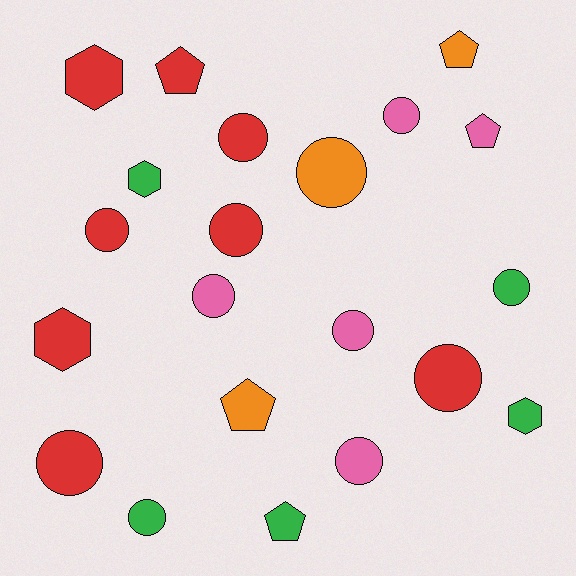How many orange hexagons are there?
There are no orange hexagons.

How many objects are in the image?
There are 21 objects.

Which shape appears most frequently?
Circle, with 12 objects.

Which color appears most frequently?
Red, with 8 objects.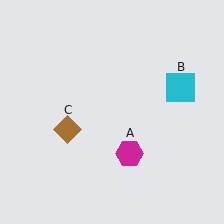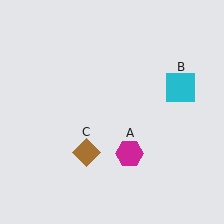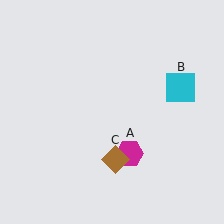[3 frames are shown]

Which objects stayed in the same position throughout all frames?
Magenta hexagon (object A) and cyan square (object B) remained stationary.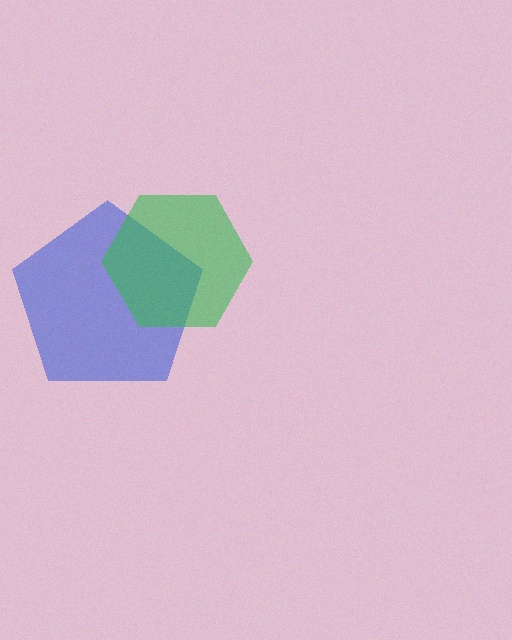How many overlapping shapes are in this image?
There are 2 overlapping shapes in the image.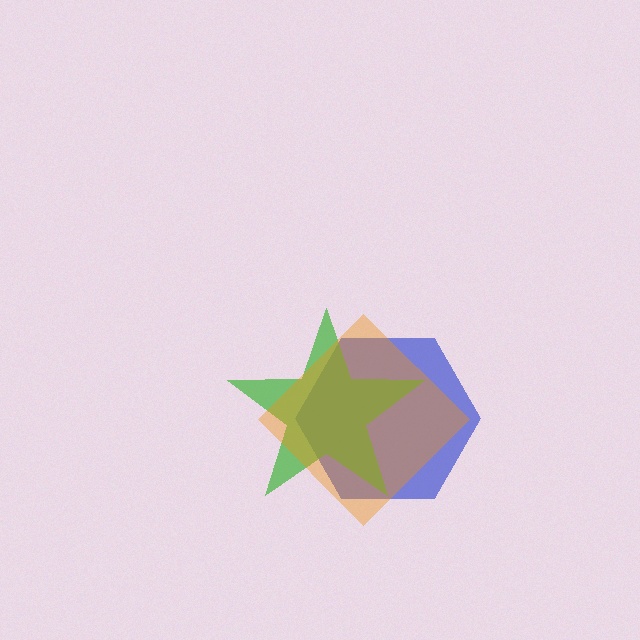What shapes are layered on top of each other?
The layered shapes are: a blue hexagon, a green star, an orange diamond.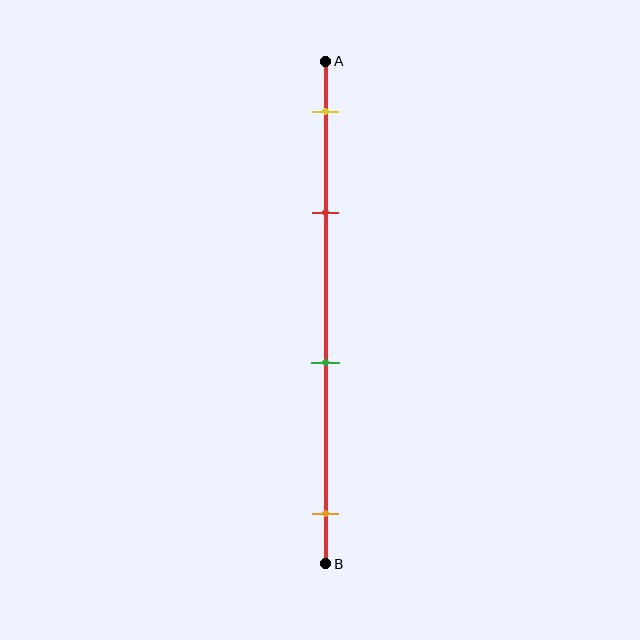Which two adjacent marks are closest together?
The yellow and red marks are the closest adjacent pair.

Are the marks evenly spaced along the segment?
No, the marks are not evenly spaced.